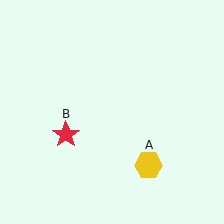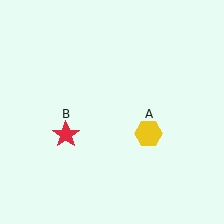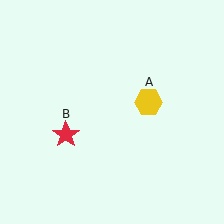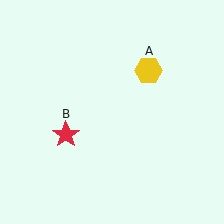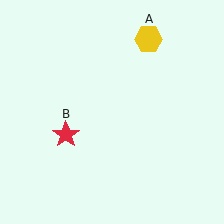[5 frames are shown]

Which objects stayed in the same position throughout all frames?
Red star (object B) remained stationary.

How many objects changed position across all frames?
1 object changed position: yellow hexagon (object A).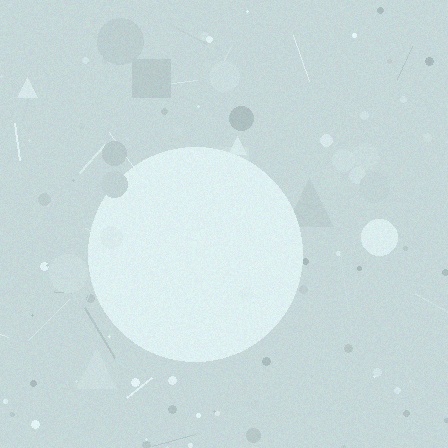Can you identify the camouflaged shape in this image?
The camouflaged shape is a circle.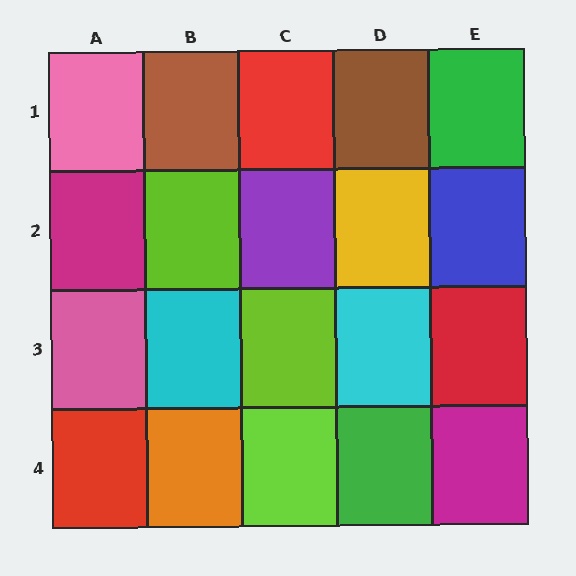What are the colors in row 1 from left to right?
Pink, brown, red, brown, green.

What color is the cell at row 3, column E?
Red.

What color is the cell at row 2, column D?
Yellow.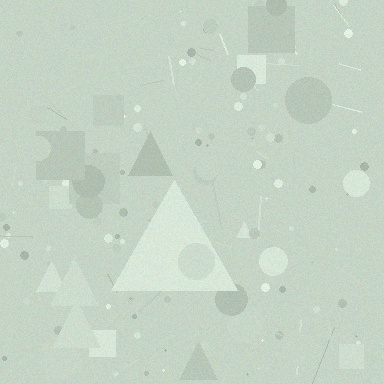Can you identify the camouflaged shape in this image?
The camouflaged shape is a triangle.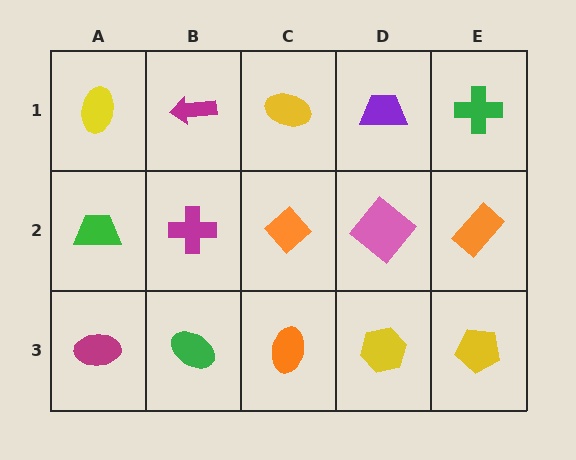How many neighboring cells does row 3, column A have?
2.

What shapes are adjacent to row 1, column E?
An orange rectangle (row 2, column E), a purple trapezoid (row 1, column D).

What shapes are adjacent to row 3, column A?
A green trapezoid (row 2, column A), a green ellipse (row 3, column B).